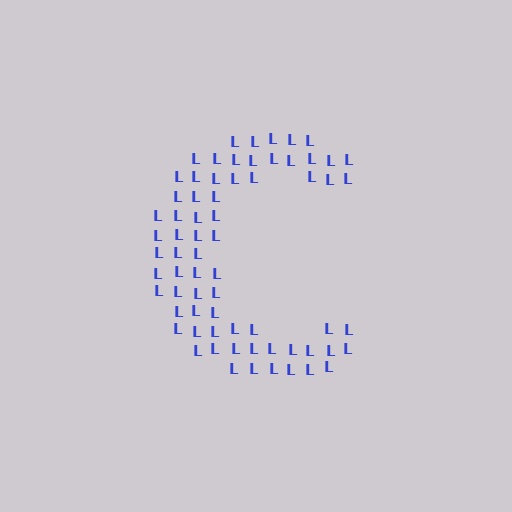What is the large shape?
The large shape is the letter C.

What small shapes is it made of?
It is made of small letter L's.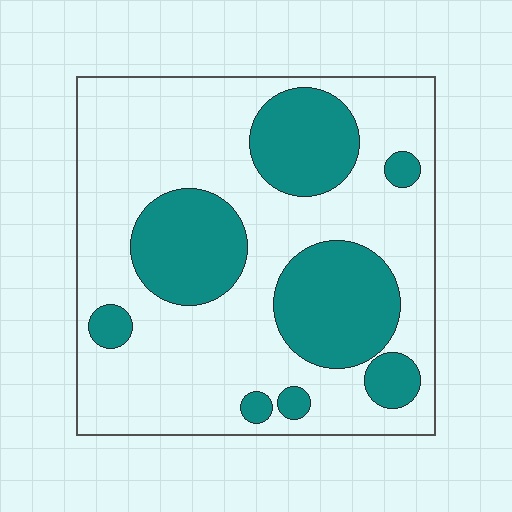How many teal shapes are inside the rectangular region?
8.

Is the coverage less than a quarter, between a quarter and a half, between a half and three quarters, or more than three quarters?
Between a quarter and a half.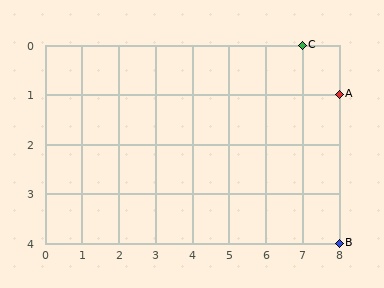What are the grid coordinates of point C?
Point C is at grid coordinates (7, 0).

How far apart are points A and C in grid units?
Points A and C are 1 column and 1 row apart (about 1.4 grid units diagonally).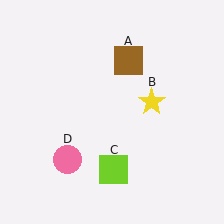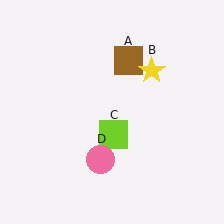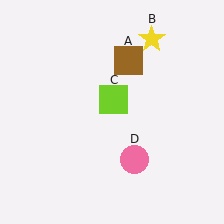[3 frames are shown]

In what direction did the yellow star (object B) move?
The yellow star (object B) moved up.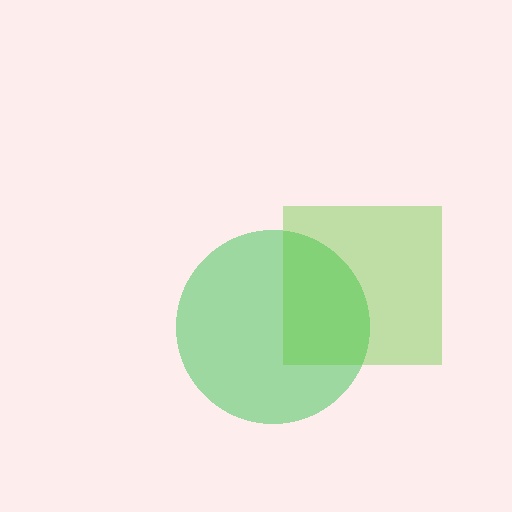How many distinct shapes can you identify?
There are 2 distinct shapes: a green circle, a lime square.